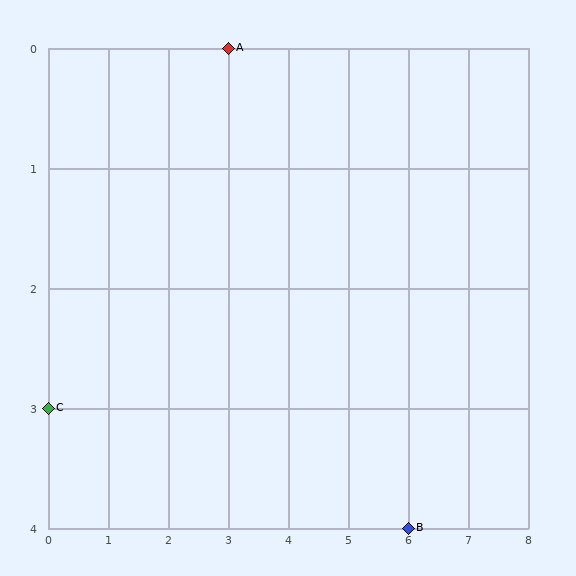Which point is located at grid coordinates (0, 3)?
Point C is at (0, 3).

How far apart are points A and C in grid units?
Points A and C are 3 columns and 3 rows apart (about 4.2 grid units diagonally).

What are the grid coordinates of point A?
Point A is at grid coordinates (3, 0).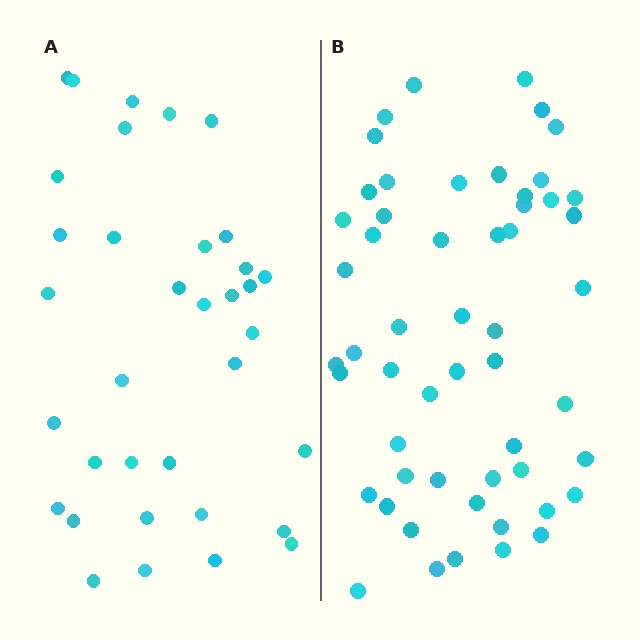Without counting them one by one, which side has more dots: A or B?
Region B (the right region) has more dots.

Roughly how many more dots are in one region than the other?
Region B has approximately 20 more dots than region A.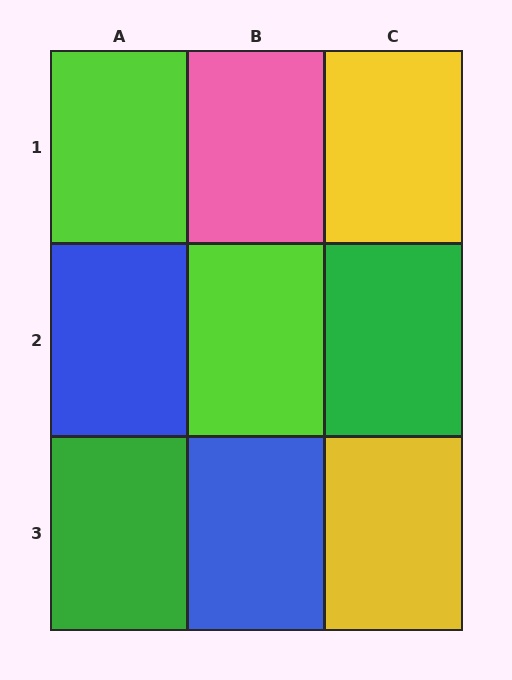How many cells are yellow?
2 cells are yellow.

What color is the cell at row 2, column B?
Lime.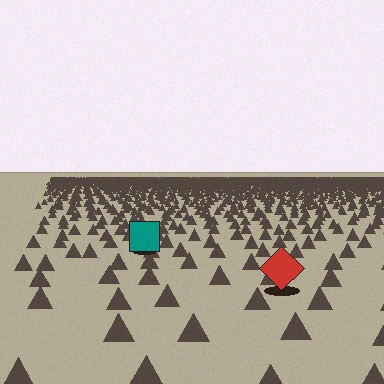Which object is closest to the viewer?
The red diamond is closest. The texture marks near it are larger and more spread out.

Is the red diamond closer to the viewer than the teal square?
Yes. The red diamond is closer — you can tell from the texture gradient: the ground texture is coarser near it.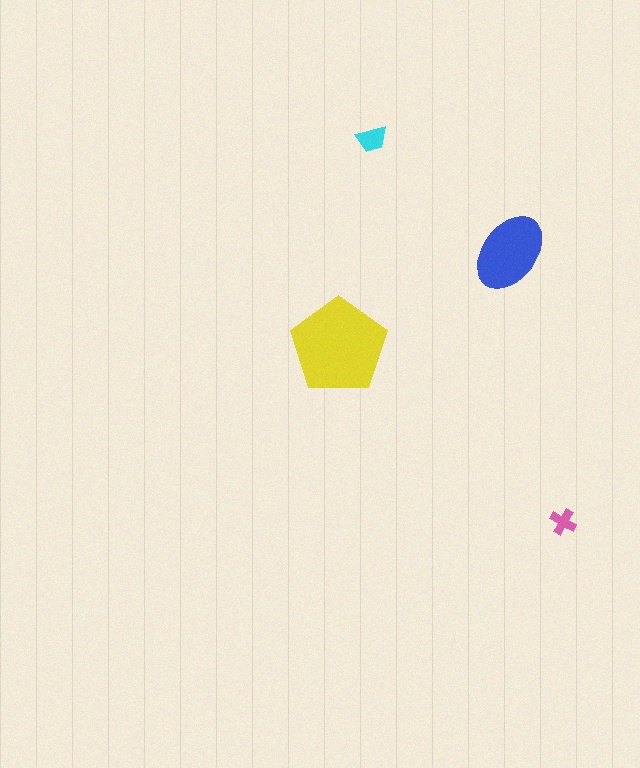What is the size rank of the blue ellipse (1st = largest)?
2nd.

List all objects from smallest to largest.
The pink cross, the cyan trapezoid, the blue ellipse, the yellow pentagon.